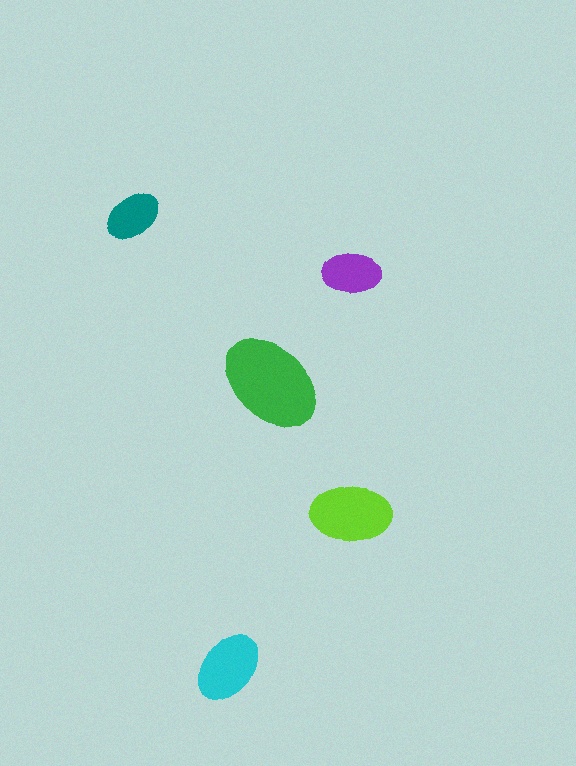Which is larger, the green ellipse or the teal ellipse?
The green one.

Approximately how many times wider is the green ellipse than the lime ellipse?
About 1.5 times wider.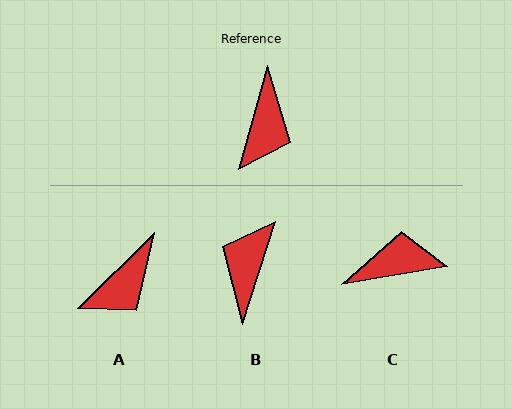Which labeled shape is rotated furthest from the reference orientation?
B, about 178 degrees away.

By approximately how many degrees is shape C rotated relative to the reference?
Approximately 115 degrees counter-clockwise.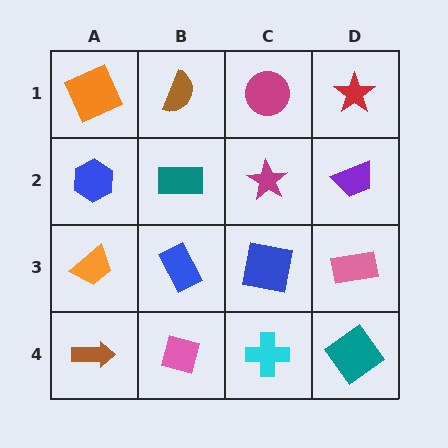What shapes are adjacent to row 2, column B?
A brown semicircle (row 1, column B), a blue rectangle (row 3, column B), a blue hexagon (row 2, column A), a magenta star (row 2, column C).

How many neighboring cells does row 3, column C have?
4.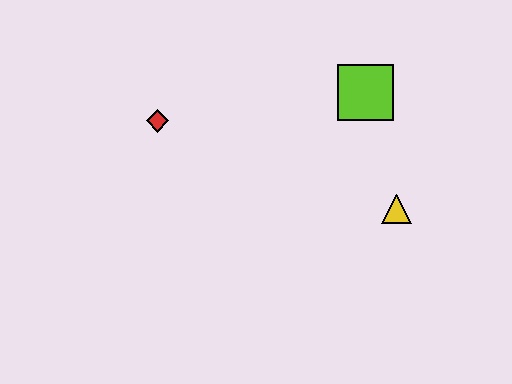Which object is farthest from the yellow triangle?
The red diamond is farthest from the yellow triangle.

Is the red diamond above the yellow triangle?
Yes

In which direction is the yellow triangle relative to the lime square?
The yellow triangle is below the lime square.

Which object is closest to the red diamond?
The lime square is closest to the red diamond.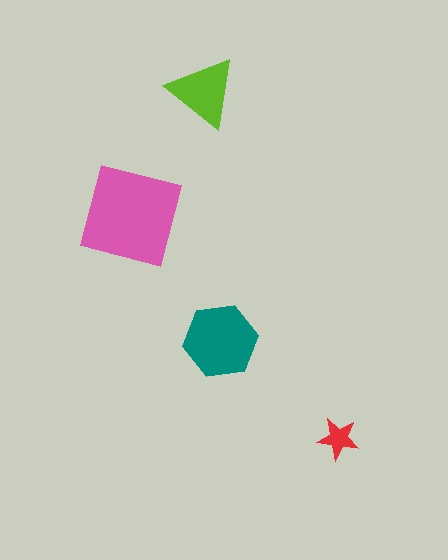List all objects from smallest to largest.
The red star, the lime triangle, the teal hexagon, the pink square.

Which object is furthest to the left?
The pink square is leftmost.